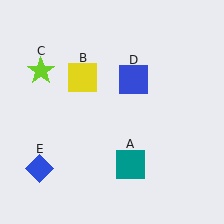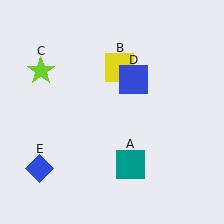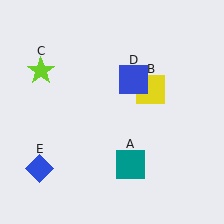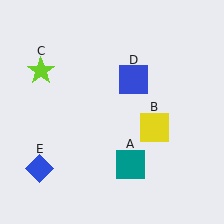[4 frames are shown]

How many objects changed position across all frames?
1 object changed position: yellow square (object B).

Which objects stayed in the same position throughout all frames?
Teal square (object A) and lime star (object C) and blue square (object D) and blue diamond (object E) remained stationary.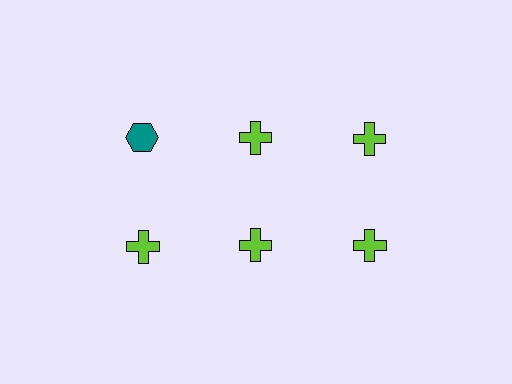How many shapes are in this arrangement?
There are 6 shapes arranged in a grid pattern.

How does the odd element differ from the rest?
It differs in both color (teal instead of lime) and shape (hexagon instead of cross).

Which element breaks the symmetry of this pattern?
The teal hexagon in the top row, leftmost column breaks the symmetry. All other shapes are lime crosses.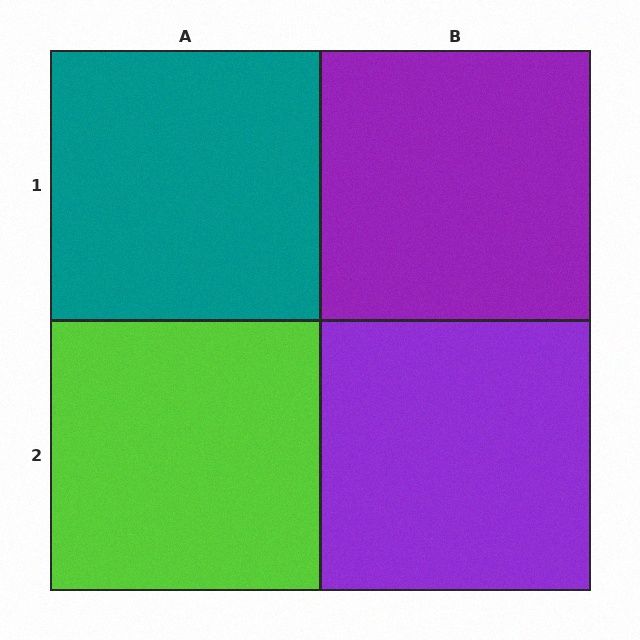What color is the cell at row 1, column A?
Teal.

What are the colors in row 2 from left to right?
Lime, purple.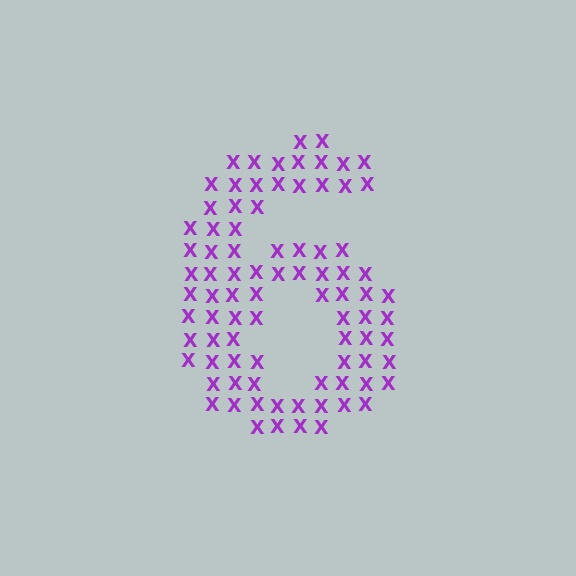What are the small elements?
The small elements are letter X's.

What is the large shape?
The large shape is the digit 6.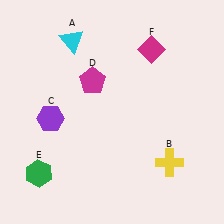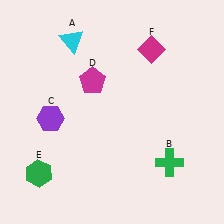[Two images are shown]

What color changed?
The cross (B) changed from yellow in Image 1 to green in Image 2.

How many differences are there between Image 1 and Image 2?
There is 1 difference between the two images.